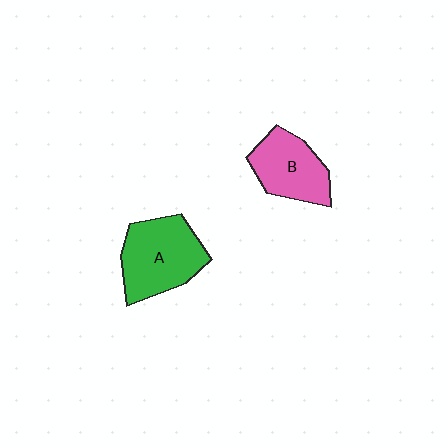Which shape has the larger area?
Shape A (green).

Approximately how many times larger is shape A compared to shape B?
Approximately 1.3 times.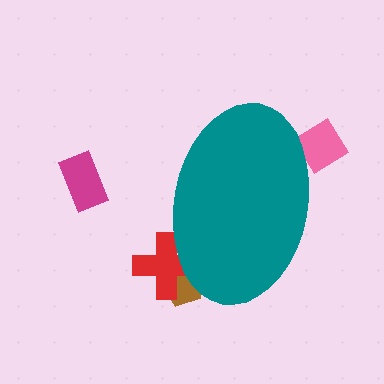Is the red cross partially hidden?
Yes, the red cross is partially hidden behind the teal ellipse.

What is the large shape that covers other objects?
A teal ellipse.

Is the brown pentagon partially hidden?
Yes, the brown pentagon is partially hidden behind the teal ellipse.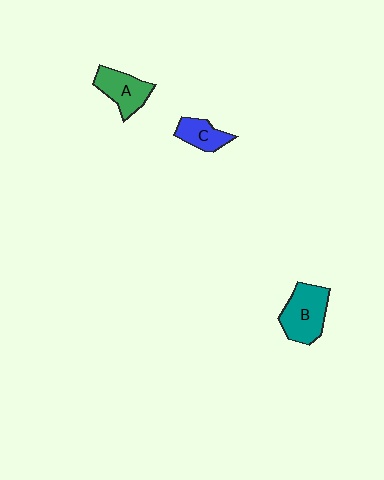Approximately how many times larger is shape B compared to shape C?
Approximately 1.7 times.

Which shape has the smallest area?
Shape C (blue).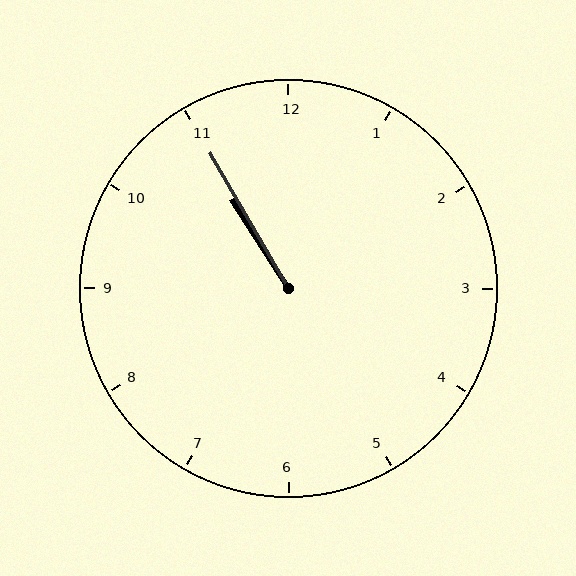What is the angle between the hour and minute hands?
Approximately 2 degrees.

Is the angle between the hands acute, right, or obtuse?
It is acute.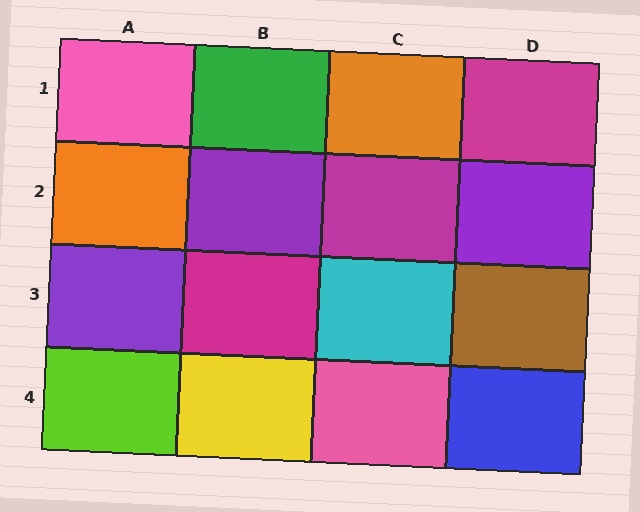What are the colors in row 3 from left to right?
Purple, magenta, cyan, brown.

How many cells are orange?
2 cells are orange.